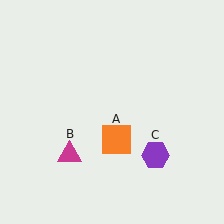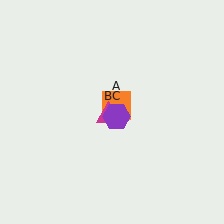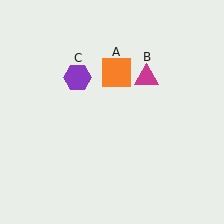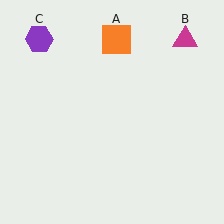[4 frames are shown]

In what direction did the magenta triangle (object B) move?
The magenta triangle (object B) moved up and to the right.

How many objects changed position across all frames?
3 objects changed position: orange square (object A), magenta triangle (object B), purple hexagon (object C).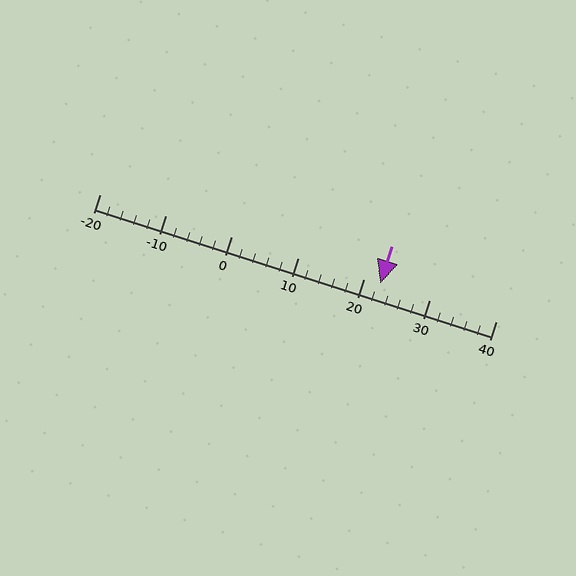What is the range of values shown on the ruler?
The ruler shows values from -20 to 40.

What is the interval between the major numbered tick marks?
The major tick marks are spaced 10 units apart.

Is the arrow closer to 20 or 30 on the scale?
The arrow is closer to 20.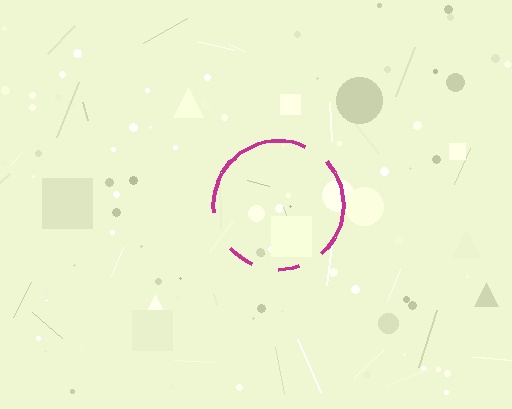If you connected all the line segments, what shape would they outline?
They would outline a circle.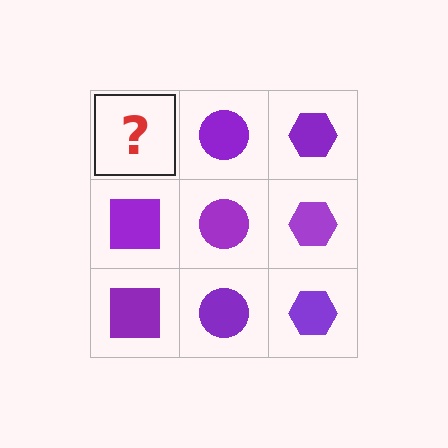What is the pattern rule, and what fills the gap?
The rule is that each column has a consistent shape. The gap should be filled with a purple square.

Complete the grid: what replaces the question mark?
The question mark should be replaced with a purple square.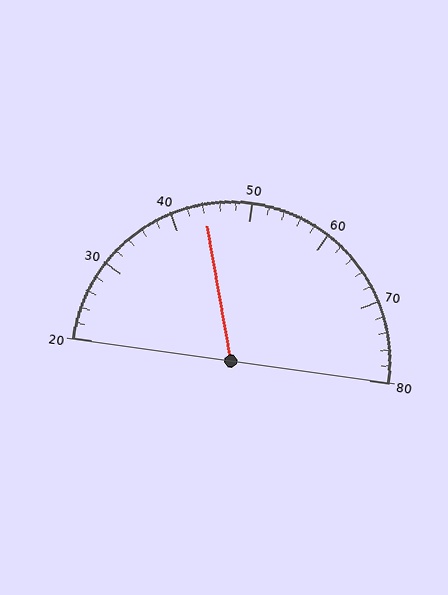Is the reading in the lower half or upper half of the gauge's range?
The reading is in the lower half of the range (20 to 80).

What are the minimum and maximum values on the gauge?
The gauge ranges from 20 to 80.